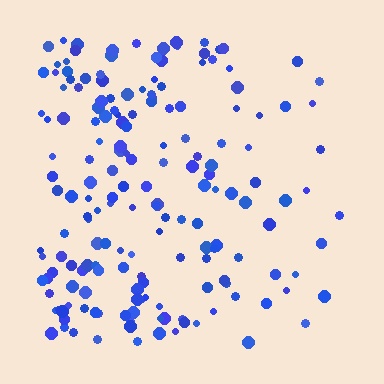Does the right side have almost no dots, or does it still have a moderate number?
Still a moderate number, just noticeably fewer than the left.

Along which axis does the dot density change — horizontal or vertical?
Horizontal.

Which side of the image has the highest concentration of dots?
The left.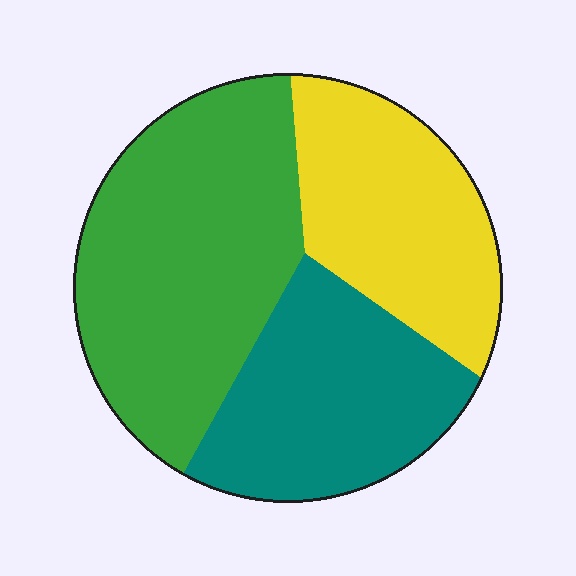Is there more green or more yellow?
Green.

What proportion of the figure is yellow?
Yellow covers roughly 30% of the figure.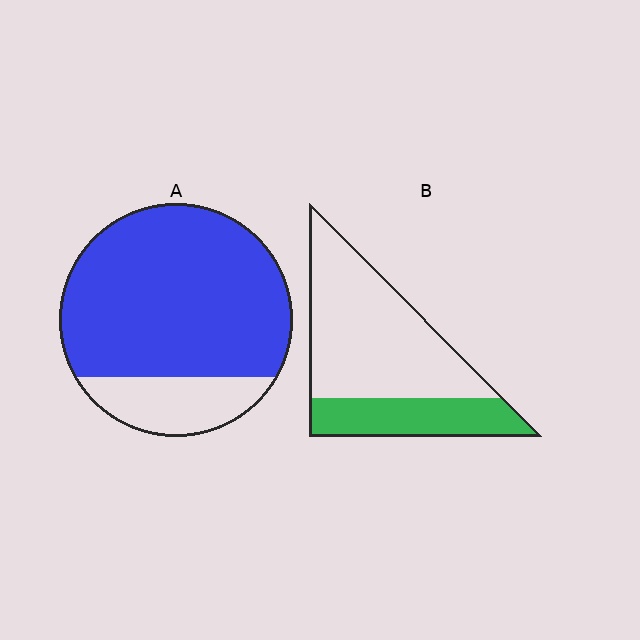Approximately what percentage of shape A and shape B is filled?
A is approximately 80% and B is approximately 30%.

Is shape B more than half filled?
No.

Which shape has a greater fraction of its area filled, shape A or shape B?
Shape A.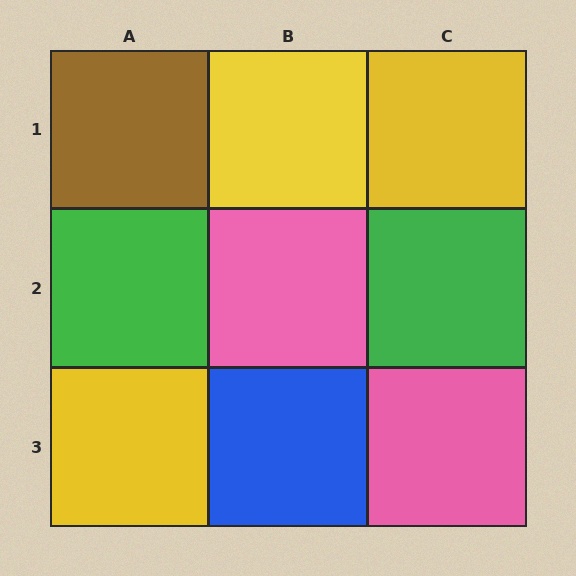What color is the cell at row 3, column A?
Yellow.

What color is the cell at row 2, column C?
Green.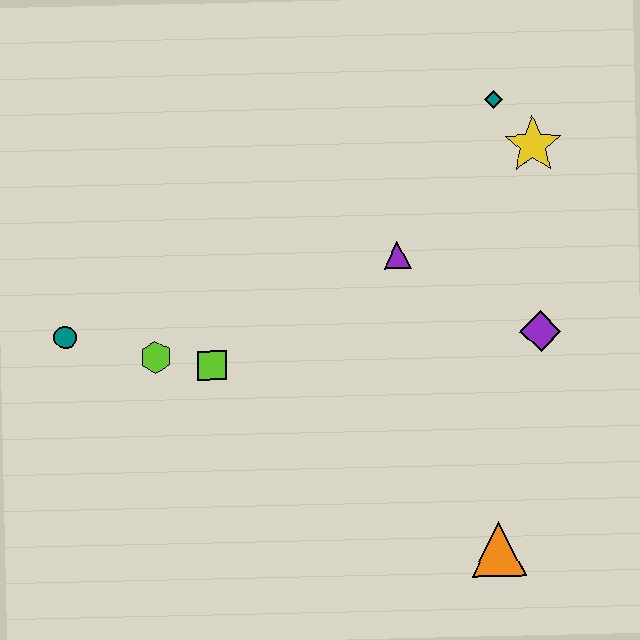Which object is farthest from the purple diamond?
The teal circle is farthest from the purple diamond.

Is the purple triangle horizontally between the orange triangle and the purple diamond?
No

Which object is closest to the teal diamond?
The yellow star is closest to the teal diamond.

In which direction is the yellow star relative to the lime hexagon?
The yellow star is to the right of the lime hexagon.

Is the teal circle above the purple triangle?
No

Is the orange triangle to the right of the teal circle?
Yes